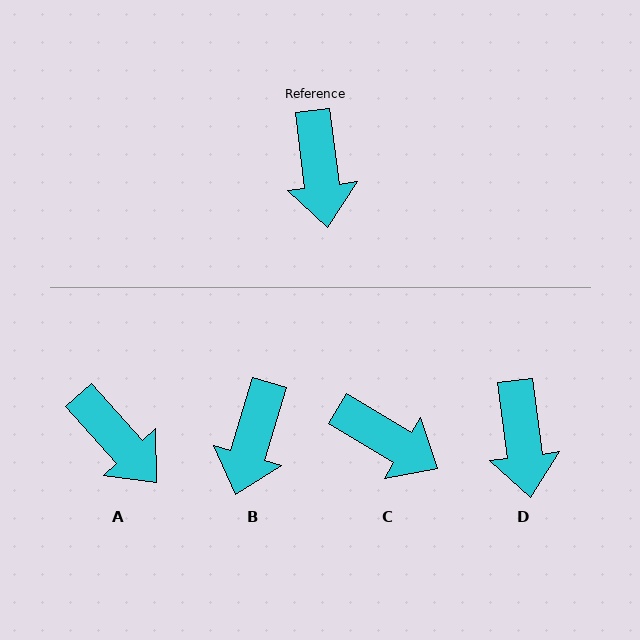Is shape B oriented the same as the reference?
No, it is off by about 24 degrees.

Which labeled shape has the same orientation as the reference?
D.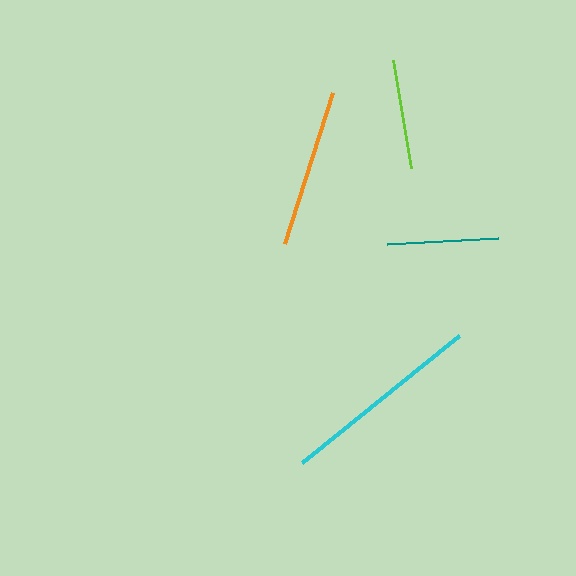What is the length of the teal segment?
The teal segment is approximately 111 pixels long.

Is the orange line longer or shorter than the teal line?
The orange line is longer than the teal line.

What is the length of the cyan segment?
The cyan segment is approximately 201 pixels long.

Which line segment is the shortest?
The lime line is the shortest at approximately 109 pixels.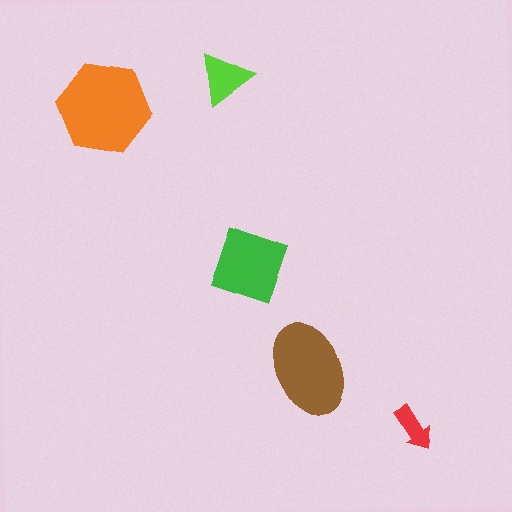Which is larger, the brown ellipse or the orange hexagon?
The orange hexagon.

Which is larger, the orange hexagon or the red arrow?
The orange hexagon.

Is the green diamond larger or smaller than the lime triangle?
Larger.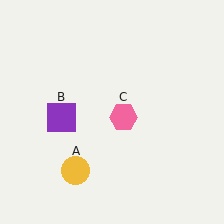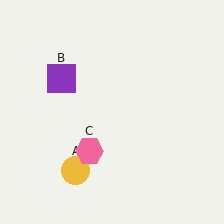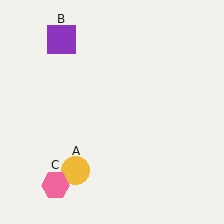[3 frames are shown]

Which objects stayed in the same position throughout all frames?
Yellow circle (object A) remained stationary.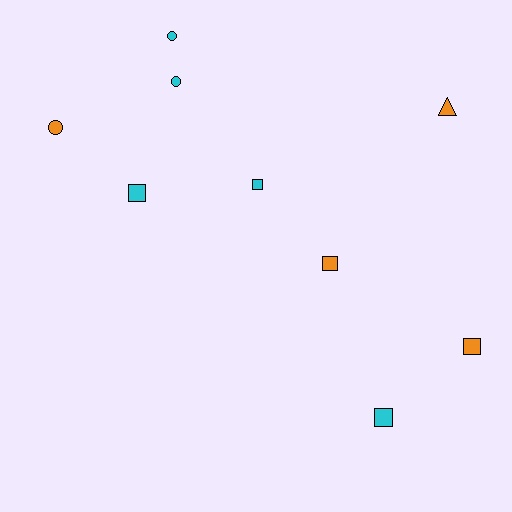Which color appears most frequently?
Cyan, with 5 objects.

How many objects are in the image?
There are 9 objects.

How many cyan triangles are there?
There are no cyan triangles.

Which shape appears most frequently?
Square, with 5 objects.